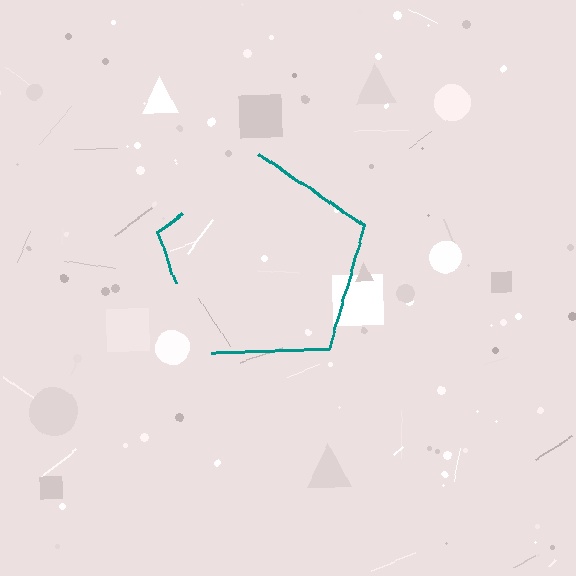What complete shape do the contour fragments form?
The contour fragments form a pentagon.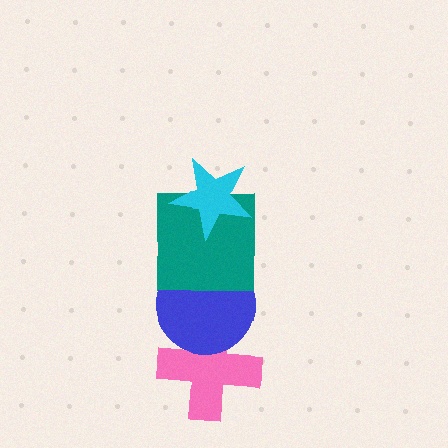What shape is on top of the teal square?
The cyan star is on top of the teal square.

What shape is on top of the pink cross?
The blue circle is on top of the pink cross.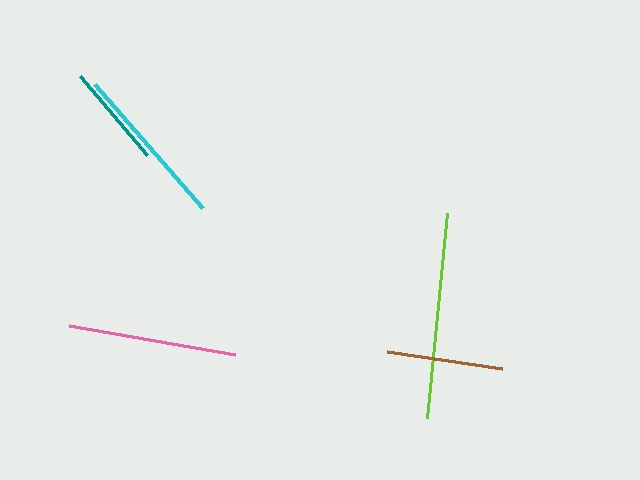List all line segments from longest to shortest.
From longest to shortest: lime, pink, cyan, brown, teal.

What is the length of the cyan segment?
The cyan segment is approximately 164 pixels long.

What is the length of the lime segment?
The lime segment is approximately 206 pixels long.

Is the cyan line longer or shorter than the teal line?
The cyan line is longer than the teal line.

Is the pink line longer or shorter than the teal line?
The pink line is longer than the teal line.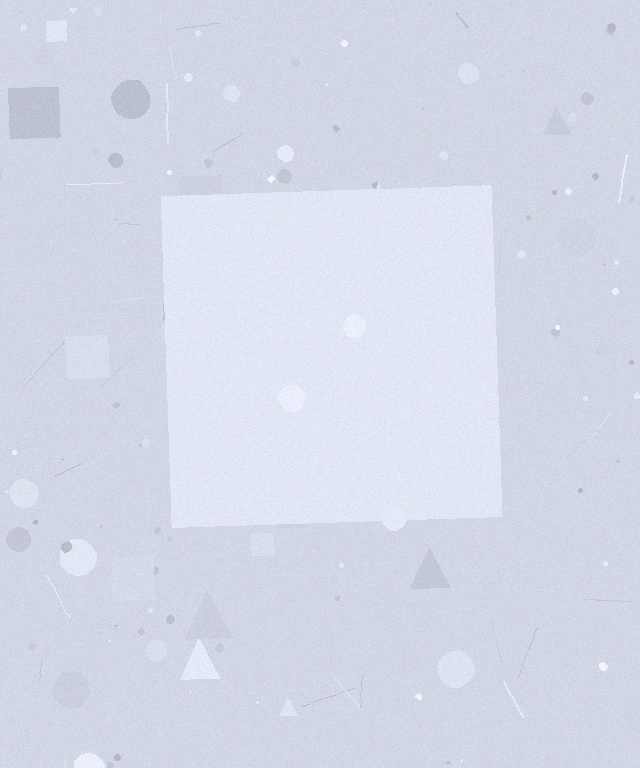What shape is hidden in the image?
A square is hidden in the image.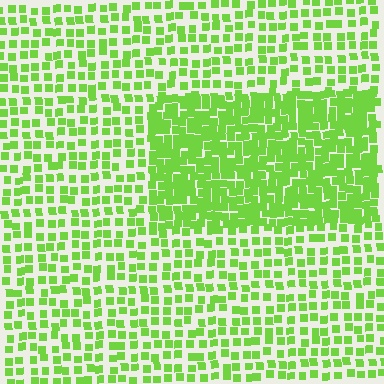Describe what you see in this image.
The image contains small lime elements arranged at two different densities. A rectangle-shaped region is visible where the elements are more densely packed than the surrounding area.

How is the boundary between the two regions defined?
The boundary is defined by a change in element density (approximately 2.1x ratio). All elements are the same color, size, and shape.